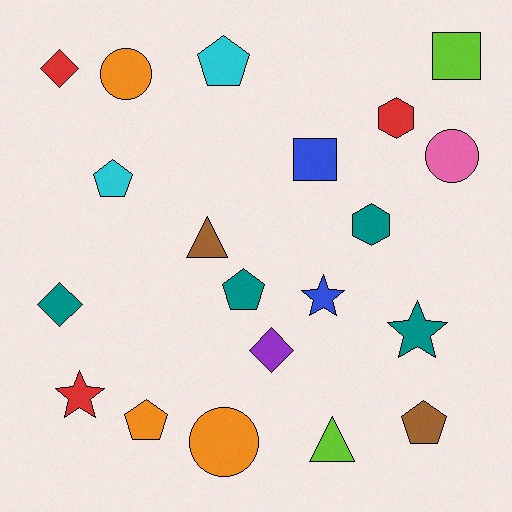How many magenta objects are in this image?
There are no magenta objects.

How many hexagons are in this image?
There are 2 hexagons.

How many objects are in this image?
There are 20 objects.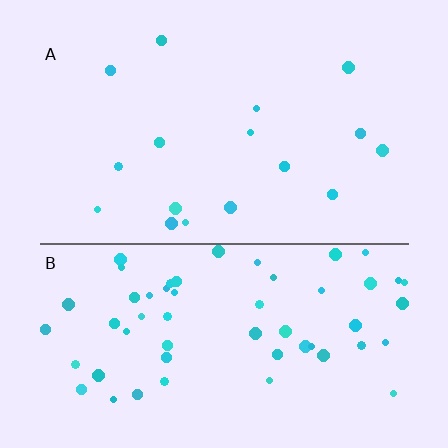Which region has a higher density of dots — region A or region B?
B (the bottom).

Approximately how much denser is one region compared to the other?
Approximately 3.4× — region B over region A.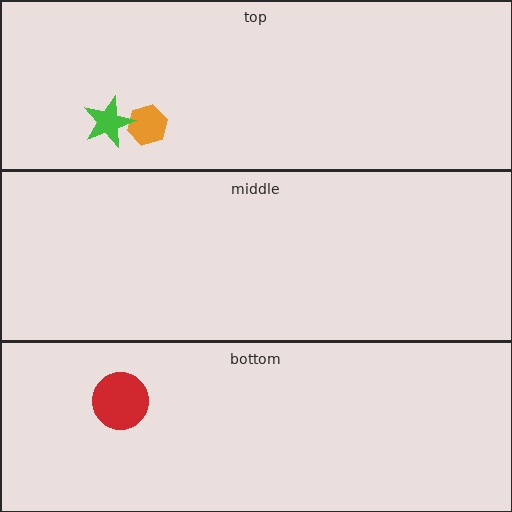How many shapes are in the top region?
2.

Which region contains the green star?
The top region.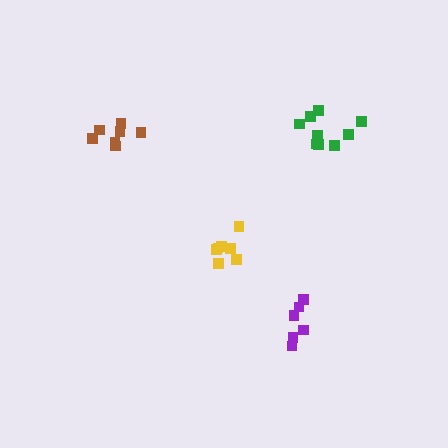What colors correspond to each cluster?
The clusters are colored: green, yellow, purple, brown.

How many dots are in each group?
Group 1: 9 dots, Group 2: 7 dots, Group 3: 6 dots, Group 4: 7 dots (29 total).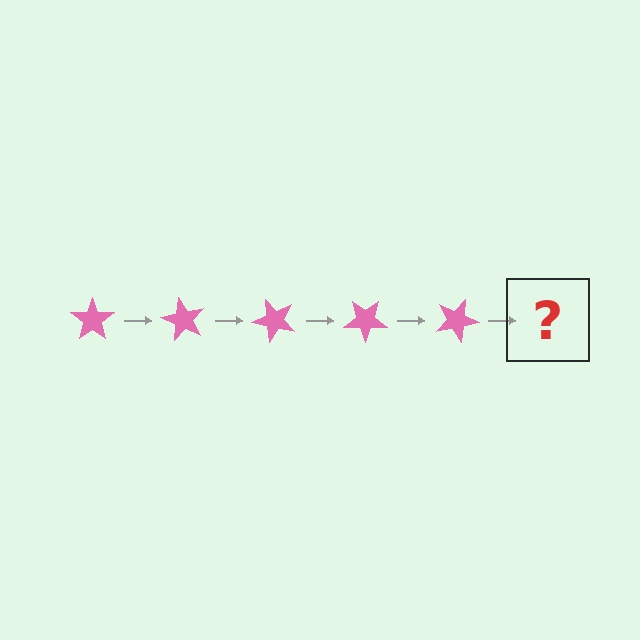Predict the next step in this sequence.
The next step is a pink star rotated 300 degrees.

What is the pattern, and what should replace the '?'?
The pattern is that the star rotates 60 degrees each step. The '?' should be a pink star rotated 300 degrees.